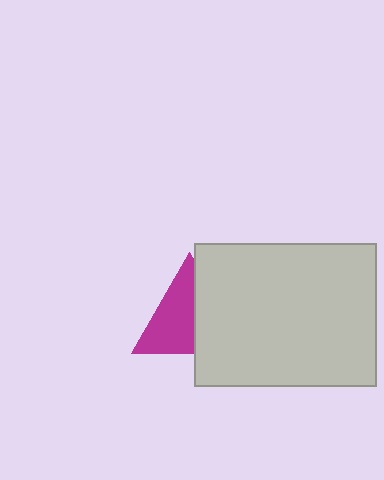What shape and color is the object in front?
The object in front is a light gray rectangle.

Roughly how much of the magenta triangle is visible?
About half of it is visible (roughly 56%).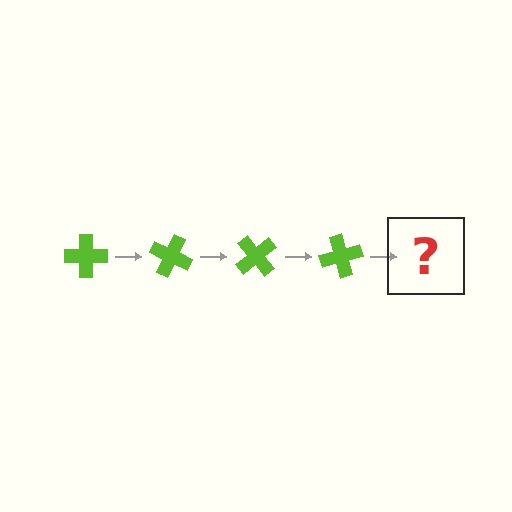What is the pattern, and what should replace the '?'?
The pattern is that the cross rotates 25 degrees each step. The '?' should be a lime cross rotated 100 degrees.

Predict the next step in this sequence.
The next step is a lime cross rotated 100 degrees.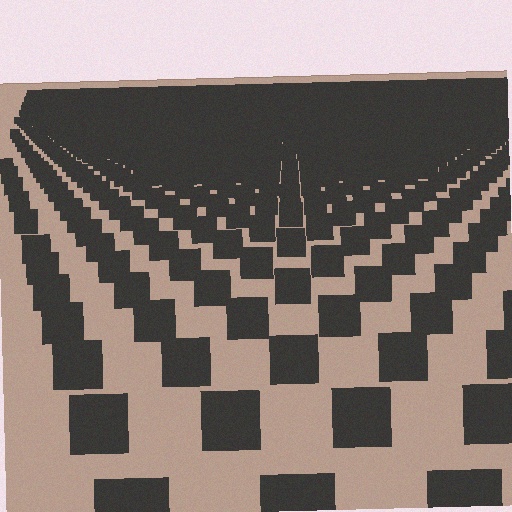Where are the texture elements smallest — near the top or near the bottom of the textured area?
Near the top.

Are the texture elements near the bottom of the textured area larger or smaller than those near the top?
Larger. Near the bottom, elements are closer to the viewer and appear at a bigger on-screen size.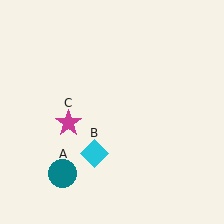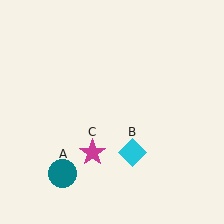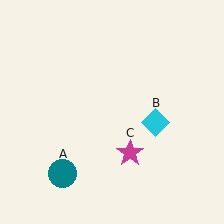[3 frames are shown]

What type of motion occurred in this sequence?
The cyan diamond (object B), magenta star (object C) rotated counterclockwise around the center of the scene.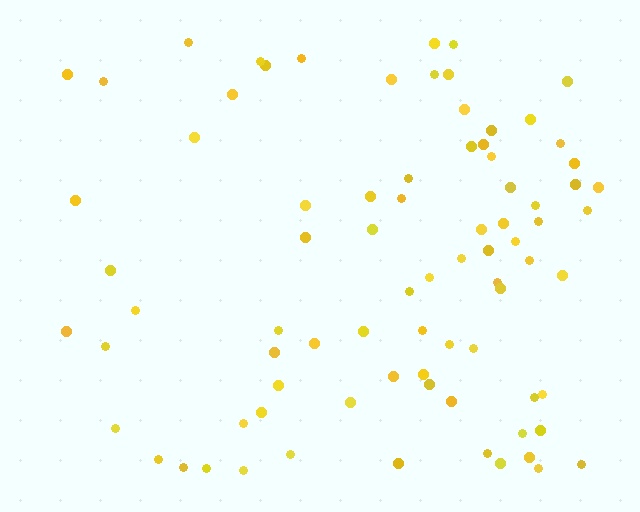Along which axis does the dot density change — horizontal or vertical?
Horizontal.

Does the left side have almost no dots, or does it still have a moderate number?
Still a moderate number, just noticeably fewer than the right.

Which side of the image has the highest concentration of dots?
The right.